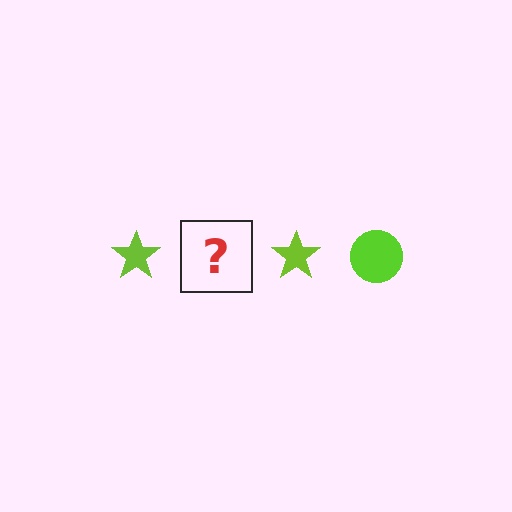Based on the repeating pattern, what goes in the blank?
The blank should be a lime circle.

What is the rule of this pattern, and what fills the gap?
The rule is that the pattern cycles through star, circle shapes in lime. The gap should be filled with a lime circle.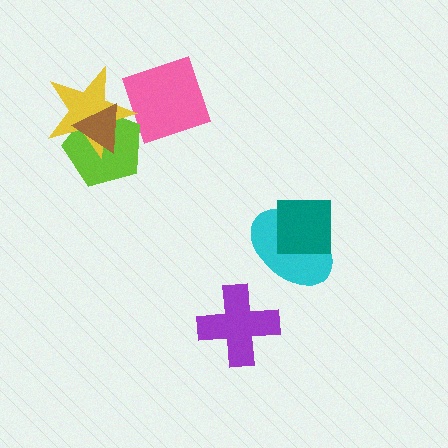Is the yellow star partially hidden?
Yes, it is partially covered by another shape.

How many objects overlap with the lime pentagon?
3 objects overlap with the lime pentagon.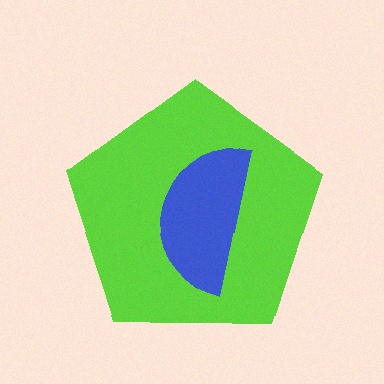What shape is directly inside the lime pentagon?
The blue semicircle.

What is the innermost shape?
The blue semicircle.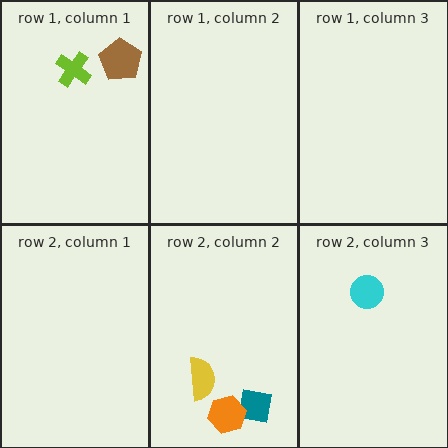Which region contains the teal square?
The row 2, column 2 region.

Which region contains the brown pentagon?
The row 1, column 1 region.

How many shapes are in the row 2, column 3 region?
1.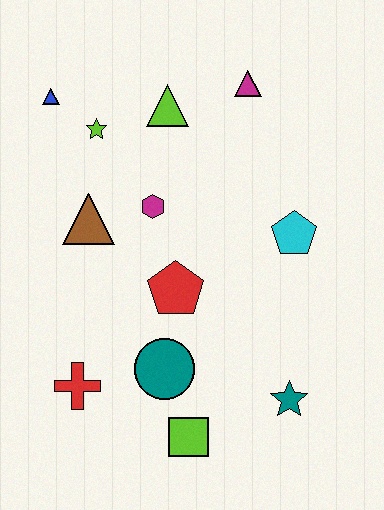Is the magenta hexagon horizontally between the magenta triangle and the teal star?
No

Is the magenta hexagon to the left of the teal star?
Yes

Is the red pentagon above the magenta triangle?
No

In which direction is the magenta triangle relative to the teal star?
The magenta triangle is above the teal star.